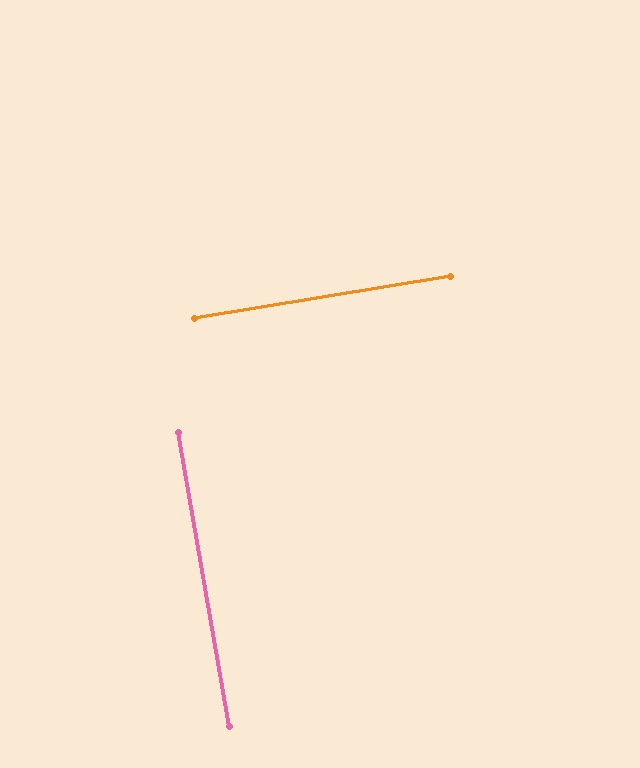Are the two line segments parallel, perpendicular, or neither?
Perpendicular — they meet at approximately 89°.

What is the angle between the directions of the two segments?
Approximately 89 degrees.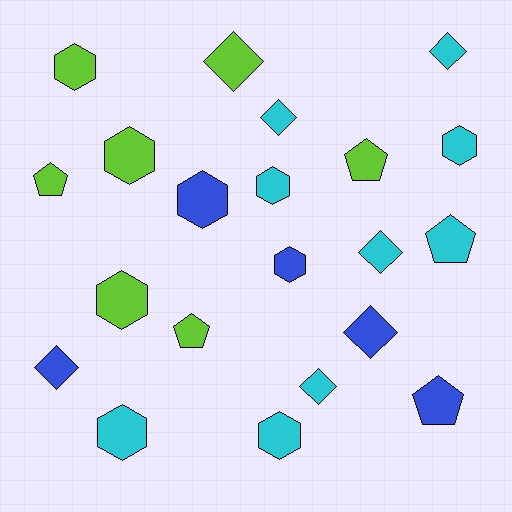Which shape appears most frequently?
Hexagon, with 9 objects.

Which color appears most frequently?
Cyan, with 9 objects.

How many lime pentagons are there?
There are 3 lime pentagons.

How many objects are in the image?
There are 21 objects.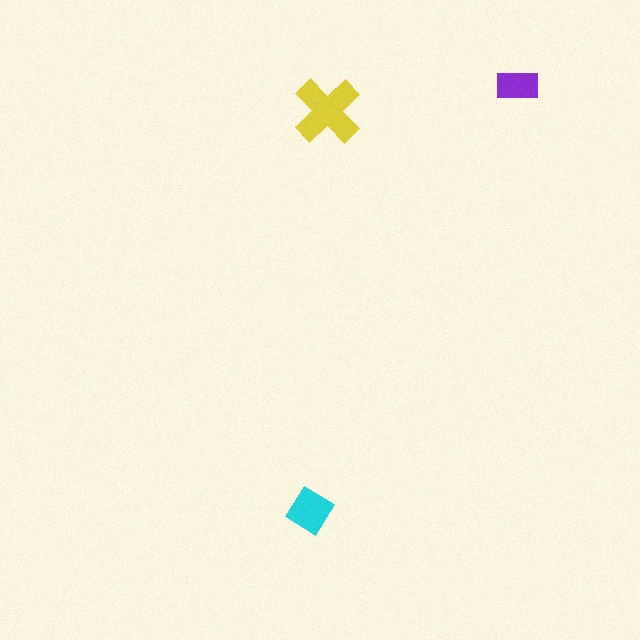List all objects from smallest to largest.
The purple rectangle, the cyan diamond, the yellow cross.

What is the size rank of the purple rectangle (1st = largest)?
3rd.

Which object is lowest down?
The cyan diamond is bottommost.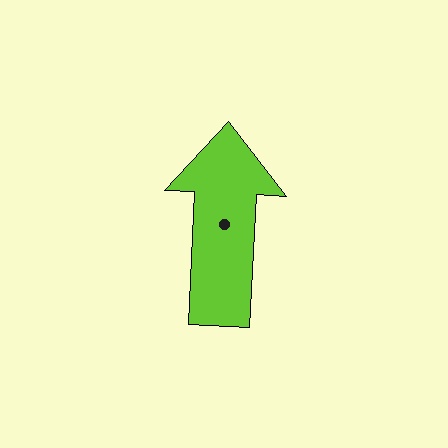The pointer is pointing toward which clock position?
Roughly 12 o'clock.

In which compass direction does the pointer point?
North.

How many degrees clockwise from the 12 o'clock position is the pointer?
Approximately 3 degrees.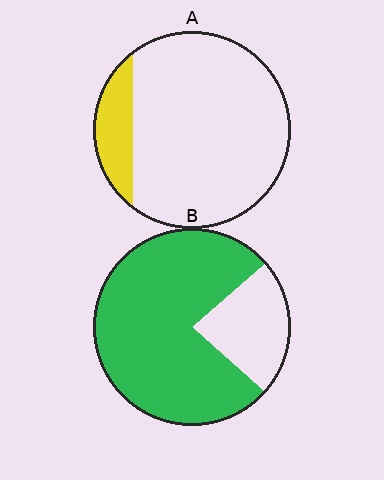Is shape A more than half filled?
No.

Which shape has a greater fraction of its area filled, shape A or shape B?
Shape B.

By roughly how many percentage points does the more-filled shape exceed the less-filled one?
By roughly 65 percentage points (B over A).